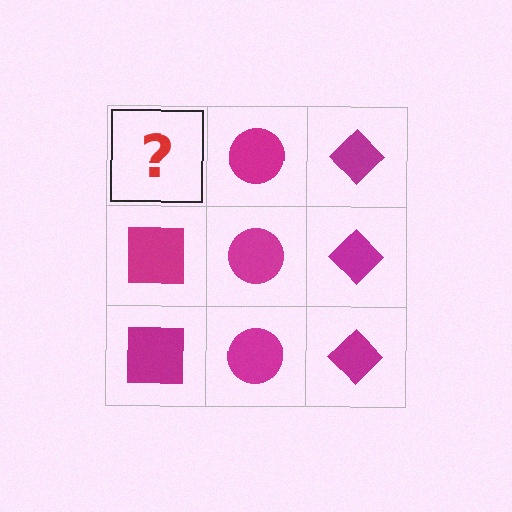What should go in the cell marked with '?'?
The missing cell should contain a magenta square.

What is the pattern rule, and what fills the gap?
The rule is that each column has a consistent shape. The gap should be filled with a magenta square.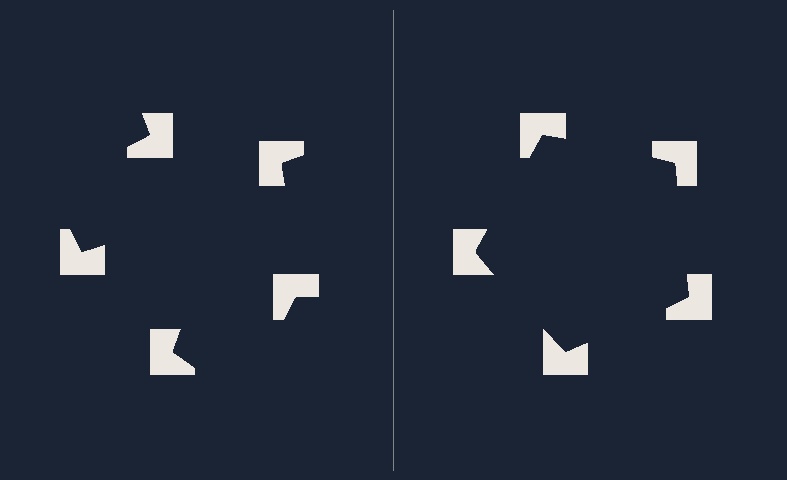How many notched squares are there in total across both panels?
10 — 5 on each side.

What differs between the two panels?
The notched squares are positioned identically on both sides; only the wedge orientations differ. On the right they align to a pentagon; on the left they are misaligned.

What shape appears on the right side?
An illusory pentagon.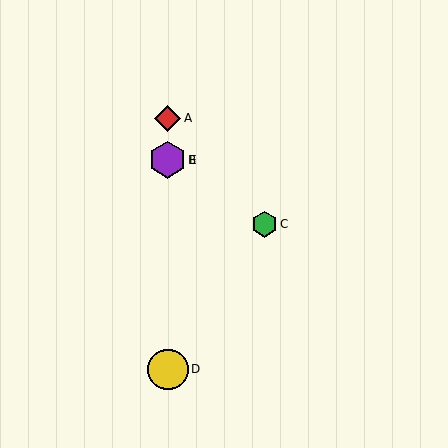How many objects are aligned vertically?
4 objects (A, B, D, E) are aligned vertically.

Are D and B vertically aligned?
Yes, both are at x≈168.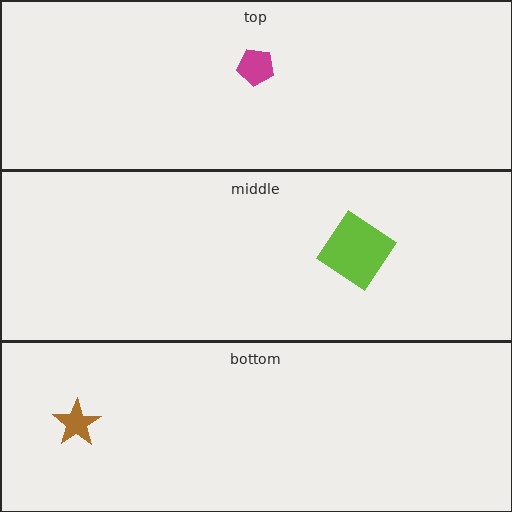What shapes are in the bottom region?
The brown star.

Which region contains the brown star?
The bottom region.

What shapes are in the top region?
The magenta pentagon.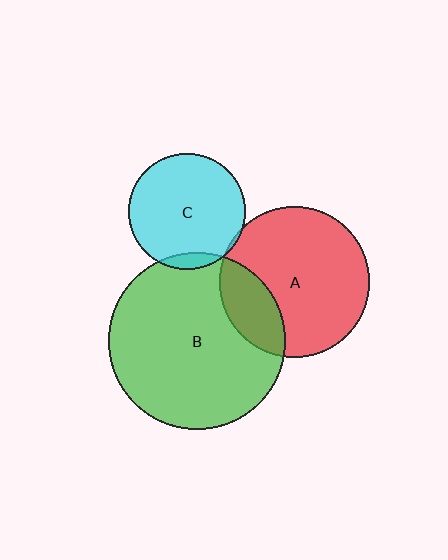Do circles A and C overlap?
Yes.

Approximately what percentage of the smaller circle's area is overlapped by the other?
Approximately 5%.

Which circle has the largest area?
Circle B (green).